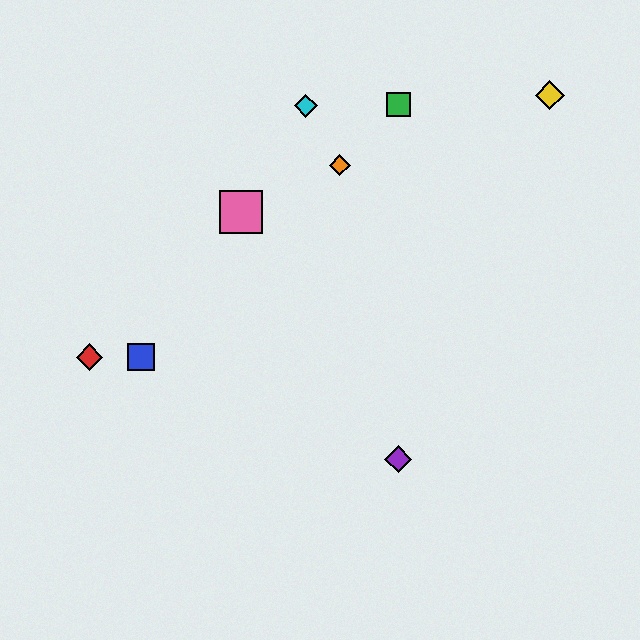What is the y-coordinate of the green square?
The green square is at y≈104.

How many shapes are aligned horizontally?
2 shapes (the red diamond, the blue square) are aligned horizontally.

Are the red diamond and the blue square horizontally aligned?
Yes, both are at y≈357.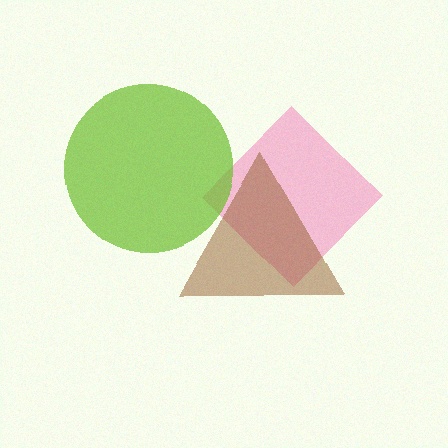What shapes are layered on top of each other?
The layered shapes are: a pink diamond, a lime circle, a brown triangle.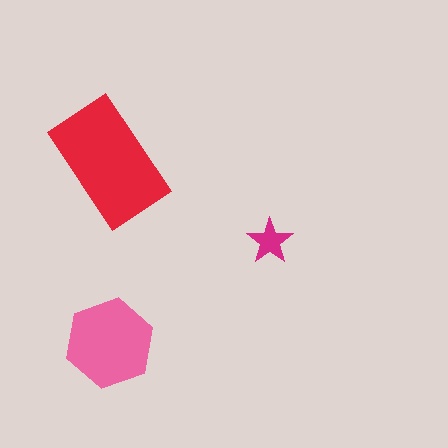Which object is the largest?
The red rectangle.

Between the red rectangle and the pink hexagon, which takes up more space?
The red rectangle.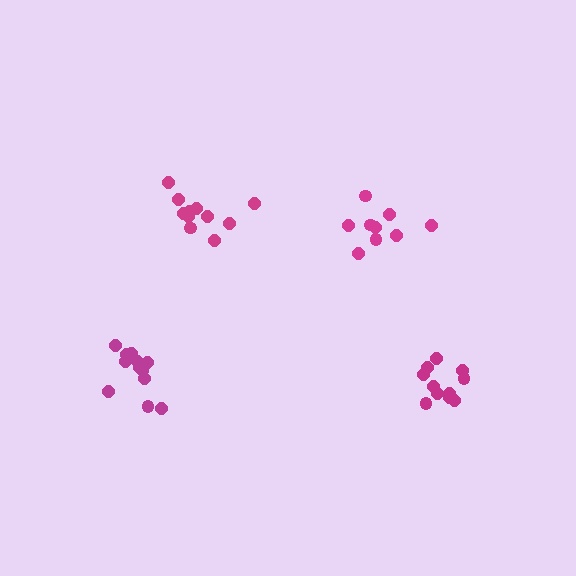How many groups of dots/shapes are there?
There are 4 groups.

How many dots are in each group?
Group 1: 12 dots, Group 2: 11 dots, Group 3: 9 dots, Group 4: 11 dots (43 total).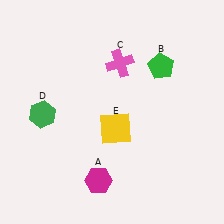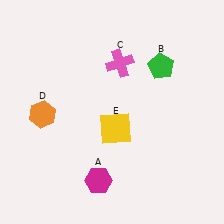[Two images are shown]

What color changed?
The hexagon (D) changed from green in Image 1 to orange in Image 2.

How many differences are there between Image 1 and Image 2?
There is 1 difference between the two images.